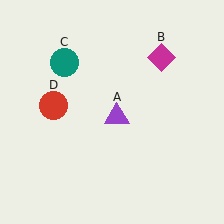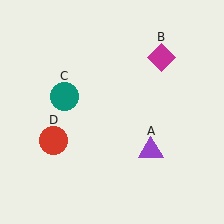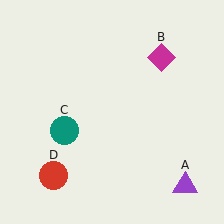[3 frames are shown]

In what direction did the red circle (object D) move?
The red circle (object D) moved down.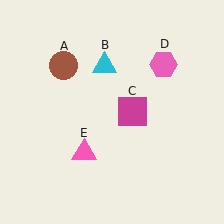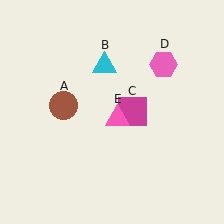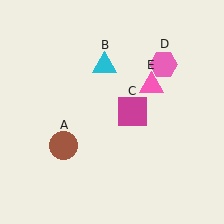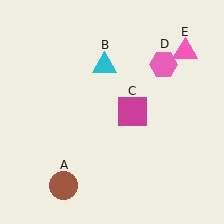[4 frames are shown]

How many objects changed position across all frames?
2 objects changed position: brown circle (object A), pink triangle (object E).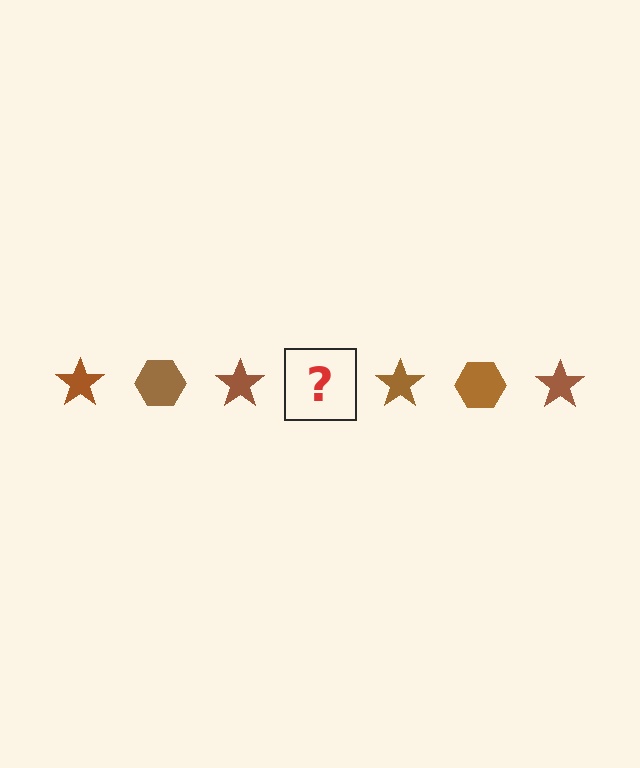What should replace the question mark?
The question mark should be replaced with a brown hexagon.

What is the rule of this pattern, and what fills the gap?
The rule is that the pattern cycles through star, hexagon shapes in brown. The gap should be filled with a brown hexagon.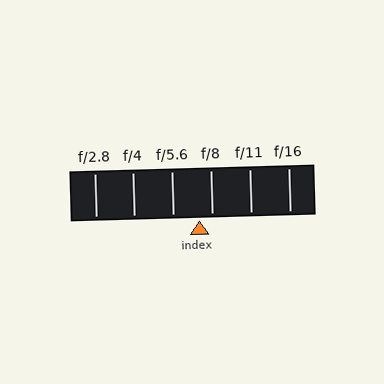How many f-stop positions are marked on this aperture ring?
There are 6 f-stop positions marked.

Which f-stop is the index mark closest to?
The index mark is closest to f/8.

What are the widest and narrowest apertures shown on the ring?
The widest aperture shown is f/2.8 and the narrowest is f/16.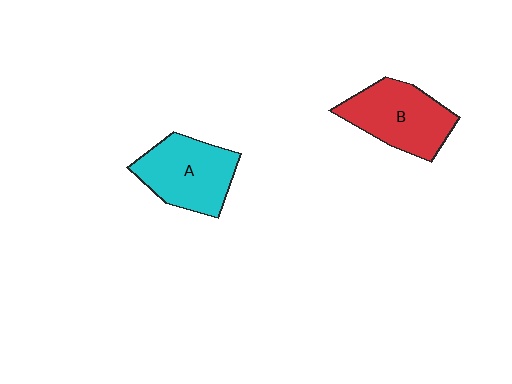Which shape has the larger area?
Shape B (red).